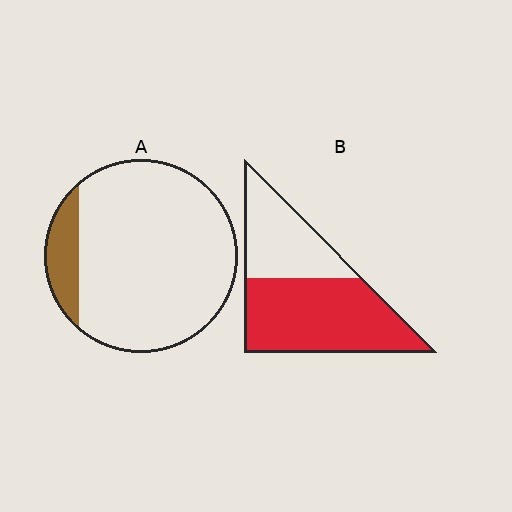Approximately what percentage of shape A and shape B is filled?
A is approximately 10% and B is approximately 60%.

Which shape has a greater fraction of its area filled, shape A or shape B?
Shape B.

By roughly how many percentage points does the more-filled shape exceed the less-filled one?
By roughly 50 percentage points (B over A).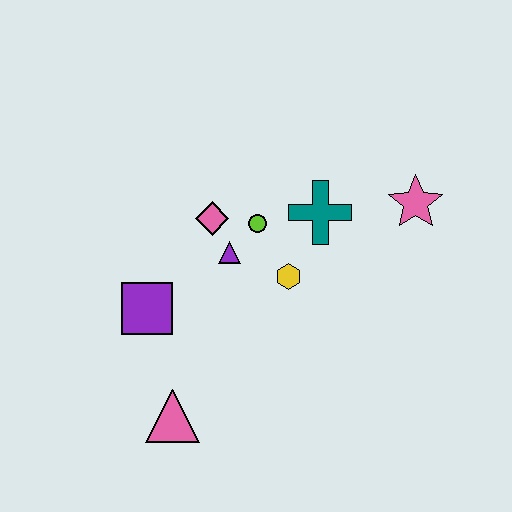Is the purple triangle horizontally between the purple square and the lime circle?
Yes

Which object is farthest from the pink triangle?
The pink star is farthest from the pink triangle.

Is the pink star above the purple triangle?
Yes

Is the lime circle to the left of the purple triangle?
No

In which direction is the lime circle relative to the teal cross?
The lime circle is to the left of the teal cross.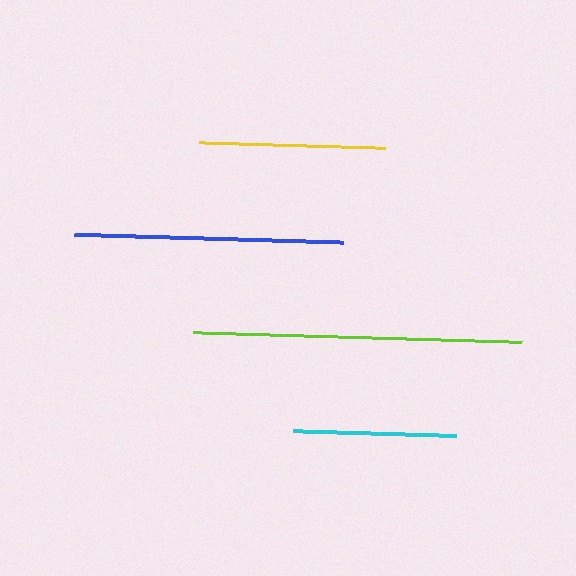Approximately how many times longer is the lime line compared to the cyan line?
The lime line is approximately 2.0 times the length of the cyan line.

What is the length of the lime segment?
The lime segment is approximately 329 pixels long.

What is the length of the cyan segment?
The cyan segment is approximately 163 pixels long.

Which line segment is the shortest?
The cyan line is the shortest at approximately 163 pixels.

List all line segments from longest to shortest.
From longest to shortest: lime, blue, yellow, cyan.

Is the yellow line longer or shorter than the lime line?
The lime line is longer than the yellow line.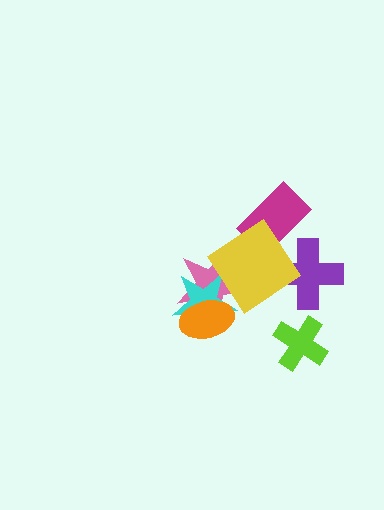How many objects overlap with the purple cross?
1 object overlaps with the purple cross.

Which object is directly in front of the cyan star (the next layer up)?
The orange ellipse is directly in front of the cyan star.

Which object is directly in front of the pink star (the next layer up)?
The cyan star is directly in front of the pink star.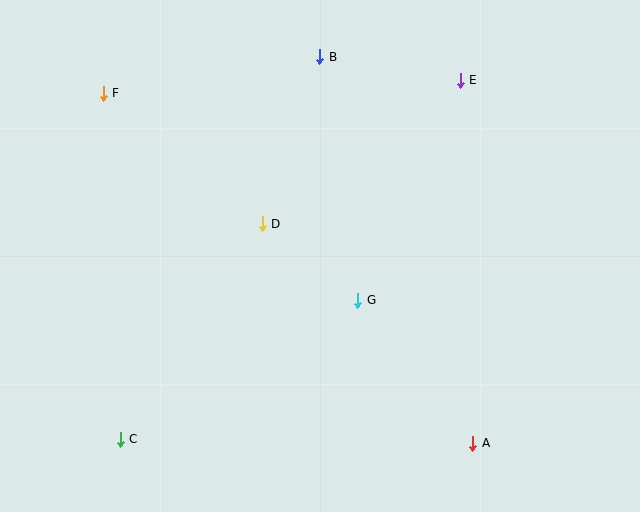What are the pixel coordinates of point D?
Point D is at (262, 224).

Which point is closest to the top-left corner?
Point F is closest to the top-left corner.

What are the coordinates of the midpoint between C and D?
The midpoint between C and D is at (191, 332).